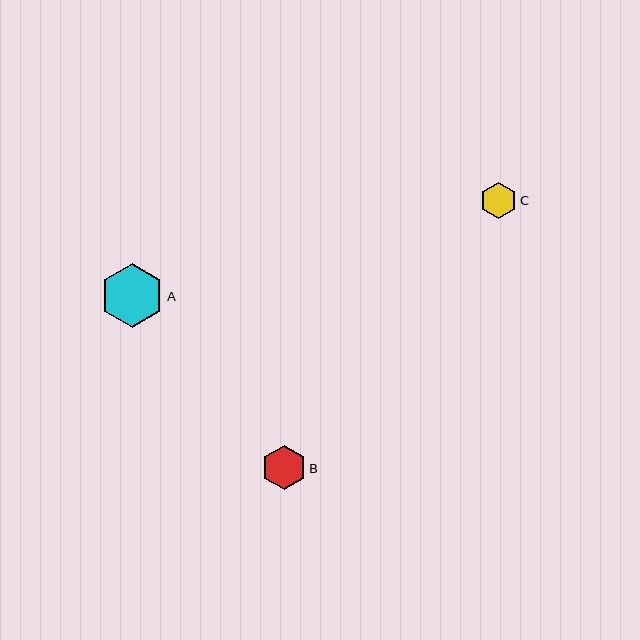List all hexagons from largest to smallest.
From largest to smallest: A, B, C.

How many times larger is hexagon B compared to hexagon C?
Hexagon B is approximately 1.2 times the size of hexagon C.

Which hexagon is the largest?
Hexagon A is the largest with a size of approximately 63 pixels.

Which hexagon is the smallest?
Hexagon C is the smallest with a size of approximately 37 pixels.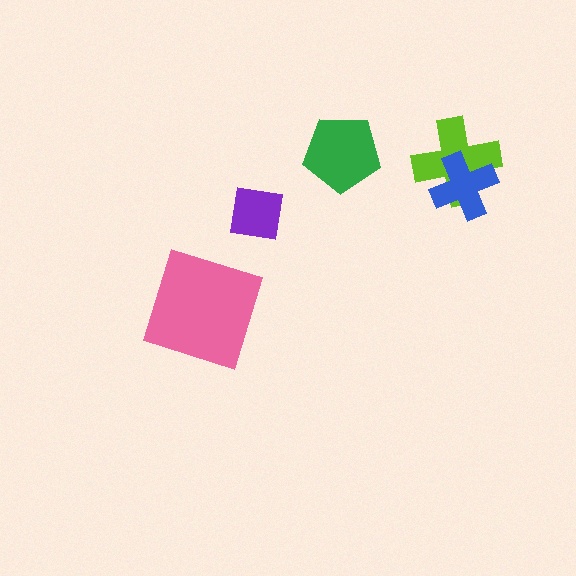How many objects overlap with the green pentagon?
0 objects overlap with the green pentagon.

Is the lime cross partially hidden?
Yes, it is partially covered by another shape.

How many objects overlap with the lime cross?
1 object overlaps with the lime cross.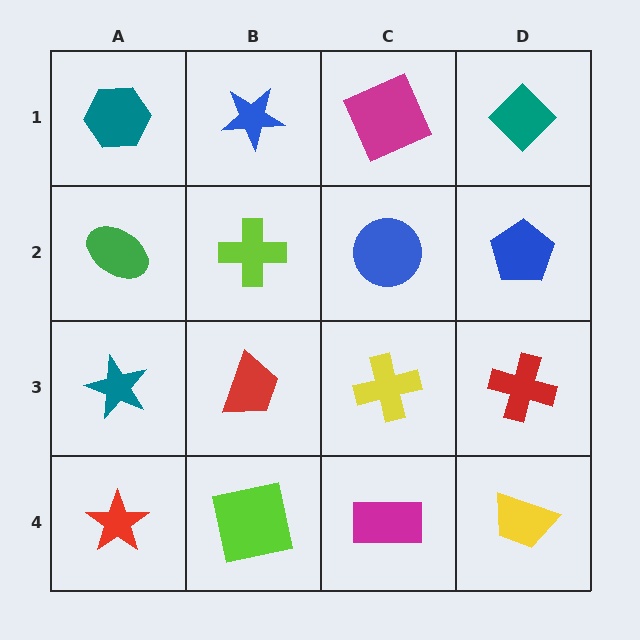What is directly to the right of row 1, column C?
A teal diamond.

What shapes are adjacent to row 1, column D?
A blue pentagon (row 2, column D), a magenta square (row 1, column C).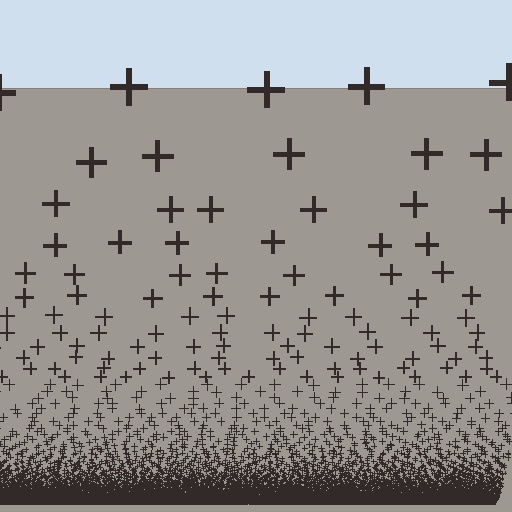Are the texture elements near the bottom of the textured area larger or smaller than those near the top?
Smaller. The gradient is inverted — elements near the bottom are smaller and denser.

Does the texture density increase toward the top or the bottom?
Density increases toward the bottom.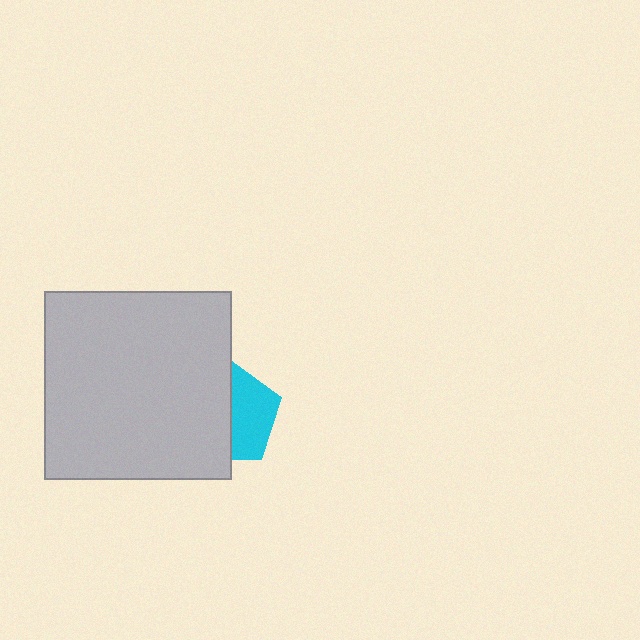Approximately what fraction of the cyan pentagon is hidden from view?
Roughly 53% of the cyan pentagon is hidden behind the light gray square.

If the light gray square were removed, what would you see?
You would see the complete cyan pentagon.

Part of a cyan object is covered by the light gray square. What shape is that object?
It is a pentagon.